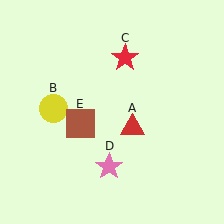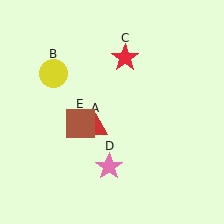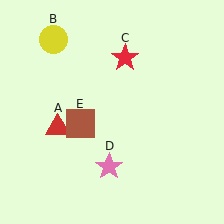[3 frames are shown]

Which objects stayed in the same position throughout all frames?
Red star (object C) and pink star (object D) and brown square (object E) remained stationary.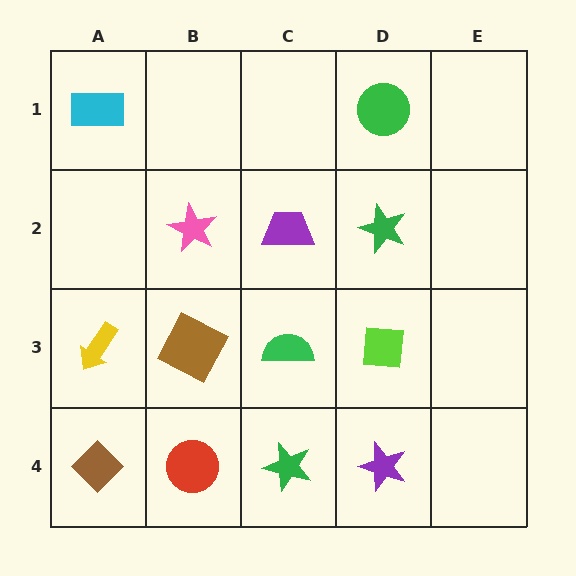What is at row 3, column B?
A brown square.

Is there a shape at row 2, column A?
No, that cell is empty.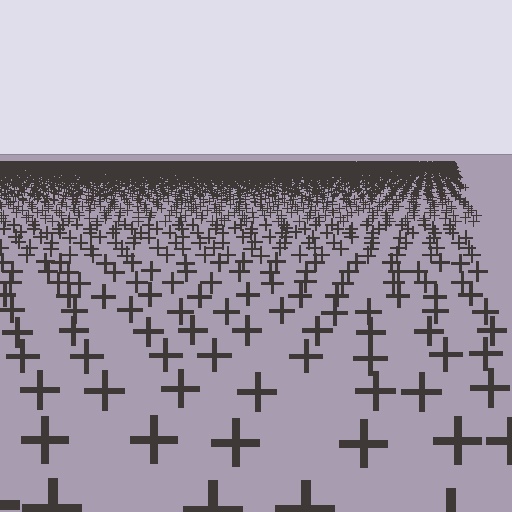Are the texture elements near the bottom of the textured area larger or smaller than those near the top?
Larger. Near the bottom, elements are closer to the viewer and appear at a bigger on-screen size.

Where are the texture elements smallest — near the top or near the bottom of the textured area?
Near the top.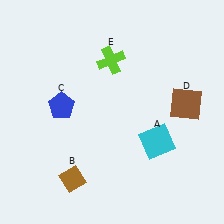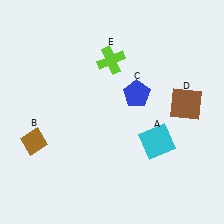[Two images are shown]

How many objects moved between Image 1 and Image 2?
2 objects moved between the two images.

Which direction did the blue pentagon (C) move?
The blue pentagon (C) moved right.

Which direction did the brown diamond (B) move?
The brown diamond (B) moved left.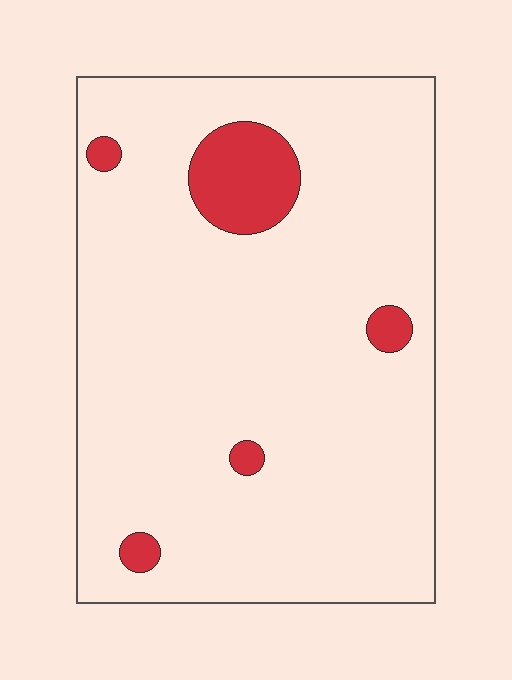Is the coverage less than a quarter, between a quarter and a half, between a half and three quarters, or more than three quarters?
Less than a quarter.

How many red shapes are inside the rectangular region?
5.